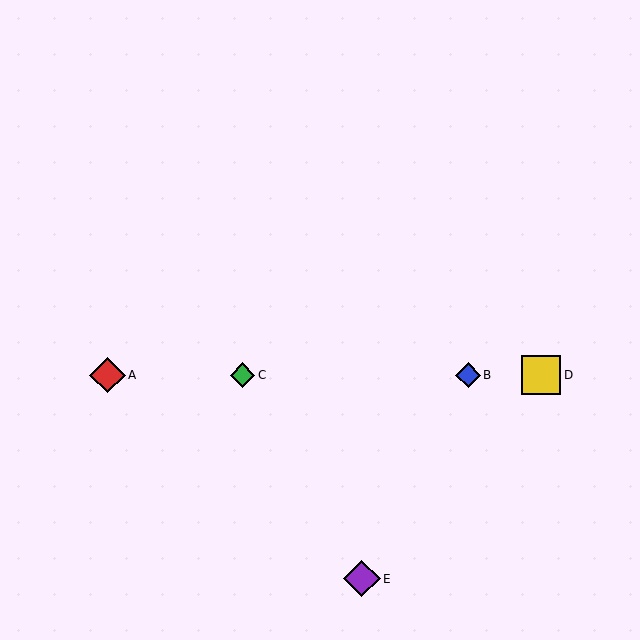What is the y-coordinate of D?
Object D is at y≈375.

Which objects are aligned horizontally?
Objects A, B, C, D are aligned horizontally.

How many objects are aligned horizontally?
4 objects (A, B, C, D) are aligned horizontally.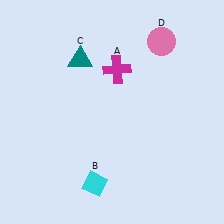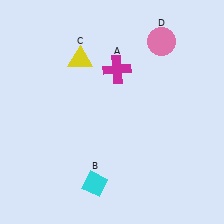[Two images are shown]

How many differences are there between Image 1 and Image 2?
There is 1 difference between the two images.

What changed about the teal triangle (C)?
In Image 1, C is teal. In Image 2, it changed to yellow.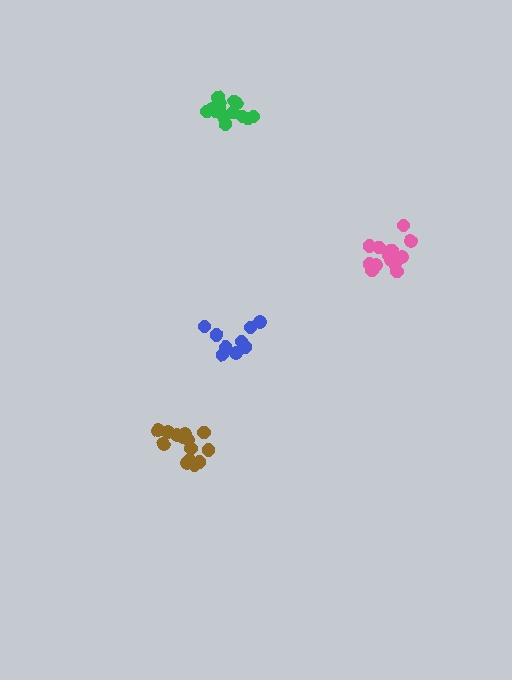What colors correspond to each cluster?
The clusters are colored: brown, green, pink, blue.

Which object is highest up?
The green cluster is topmost.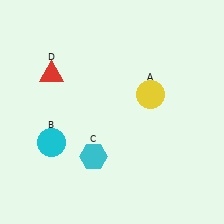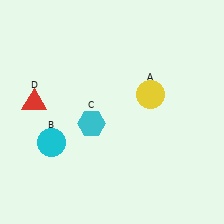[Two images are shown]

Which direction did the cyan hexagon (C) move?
The cyan hexagon (C) moved up.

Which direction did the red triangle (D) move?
The red triangle (D) moved down.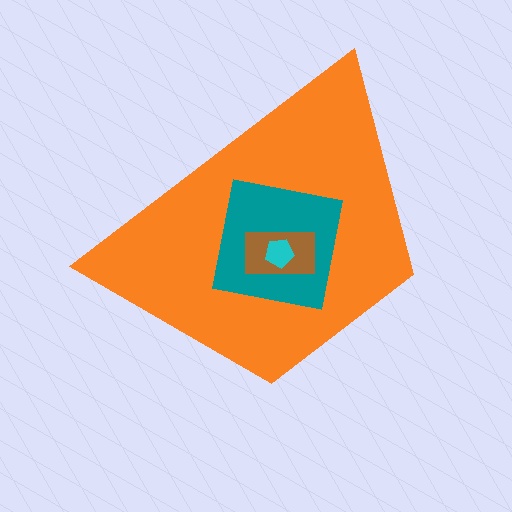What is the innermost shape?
The cyan pentagon.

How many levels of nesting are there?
4.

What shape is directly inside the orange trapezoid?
The teal square.